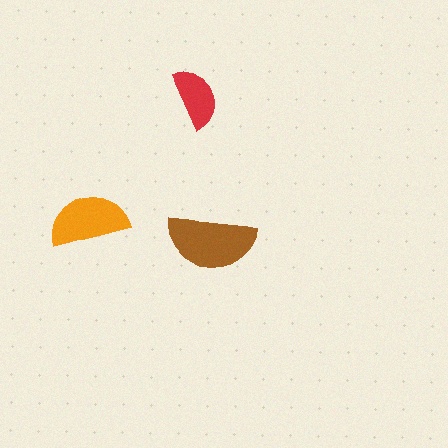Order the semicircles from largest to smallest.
the brown one, the orange one, the red one.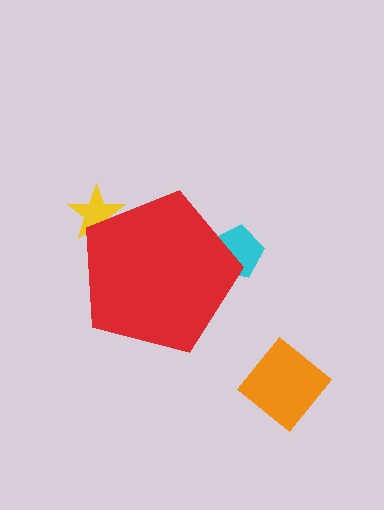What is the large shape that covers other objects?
A red pentagon.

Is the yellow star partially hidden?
Yes, the yellow star is partially hidden behind the red pentagon.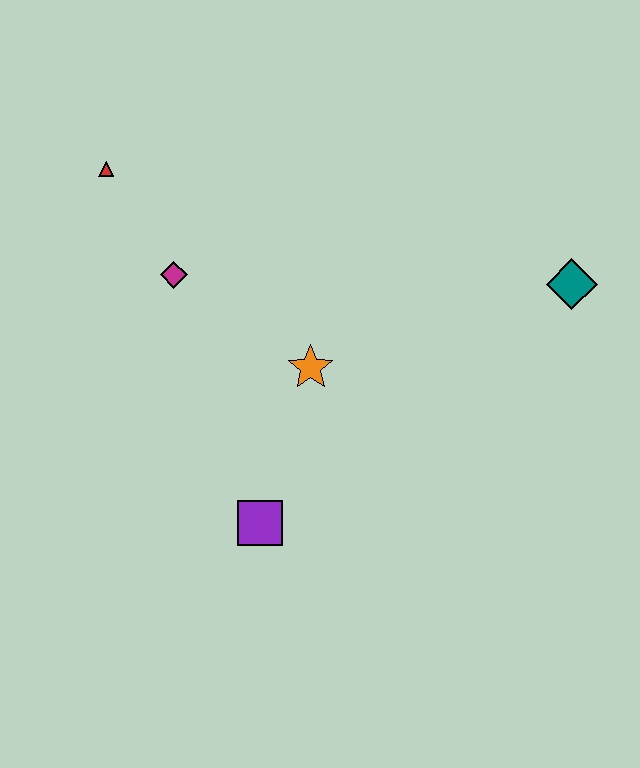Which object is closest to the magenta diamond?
The red triangle is closest to the magenta diamond.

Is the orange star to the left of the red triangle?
No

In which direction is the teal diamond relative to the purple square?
The teal diamond is to the right of the purple square.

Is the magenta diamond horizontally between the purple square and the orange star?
No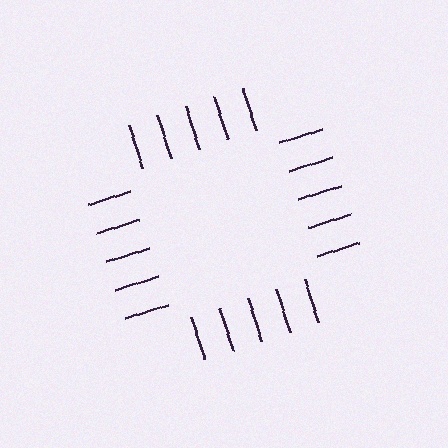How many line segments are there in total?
20 — 5 along each of the 4 edges.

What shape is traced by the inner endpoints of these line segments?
An illusory square — the line segments terminate on its edges but no continuous stroke is drawn.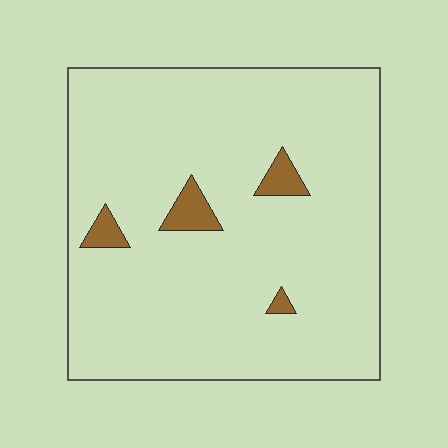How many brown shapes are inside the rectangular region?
4.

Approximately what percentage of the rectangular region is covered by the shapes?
Approximately 5%.